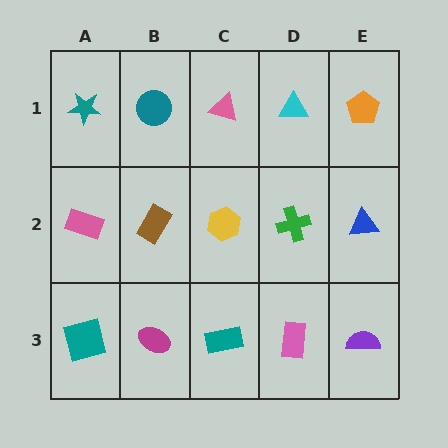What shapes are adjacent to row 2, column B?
A teal circle (row 1, column B), a magenta ellipse (row 3, column B), a pink rectangle (row 2, column A), a yellow hexagon (row 2, column C).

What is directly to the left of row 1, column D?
A pink triangle.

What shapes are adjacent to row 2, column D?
A cyan triangle (row 1, column D), a pink rectangle (row 3, column D), a yellow hexagon (row 2, column C), a blue triangle (row 2, column E).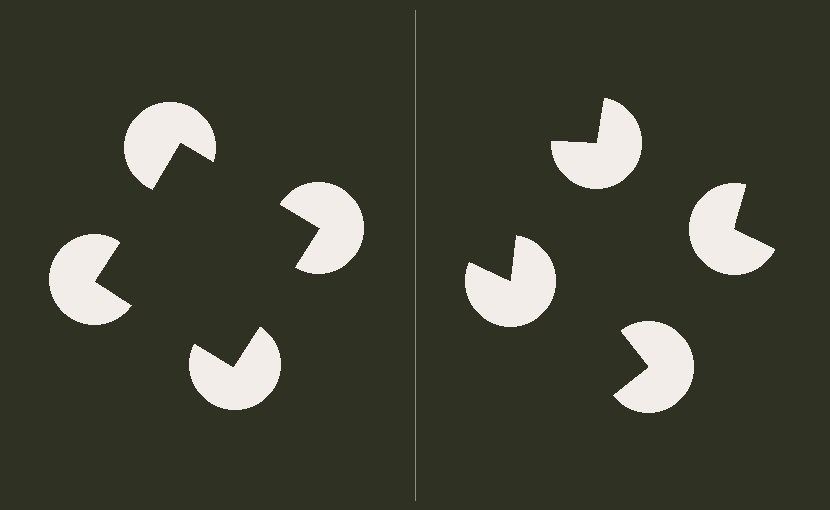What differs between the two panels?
The pac-man discs are positioned identically on both sides; only the wedge orientations differ. On the left they align to a square; on the right they are misaligned.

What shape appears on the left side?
An illusory square.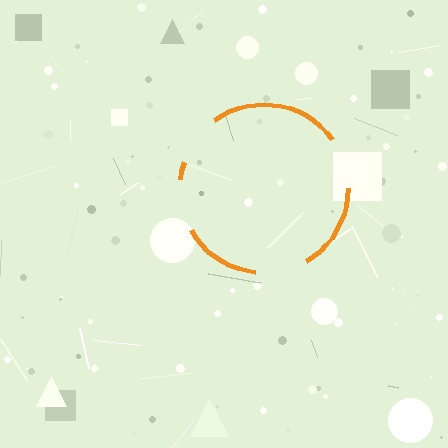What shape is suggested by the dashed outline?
The dashed outline suggests a circle.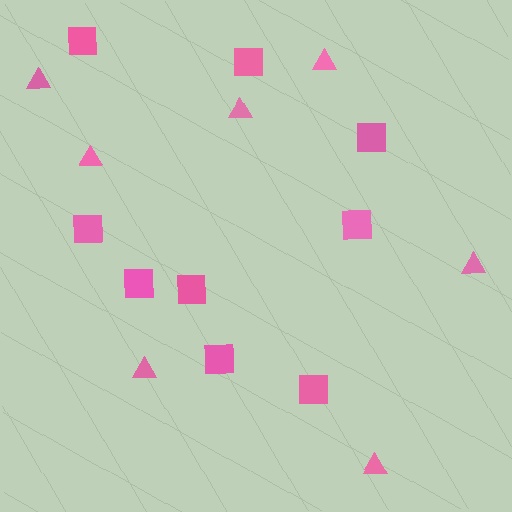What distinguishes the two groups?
There are 2 groups: one group of squares (9) and one group of triangles (7).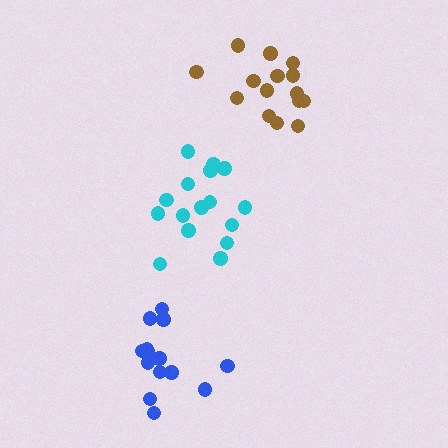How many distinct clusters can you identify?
There are 3 distinct clusters.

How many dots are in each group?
Group 1: 14 dots, Group 2: 17 dots, Group 3: 15 dots (46 total).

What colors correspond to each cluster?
The clusters are colored: blue, cyan, brown.